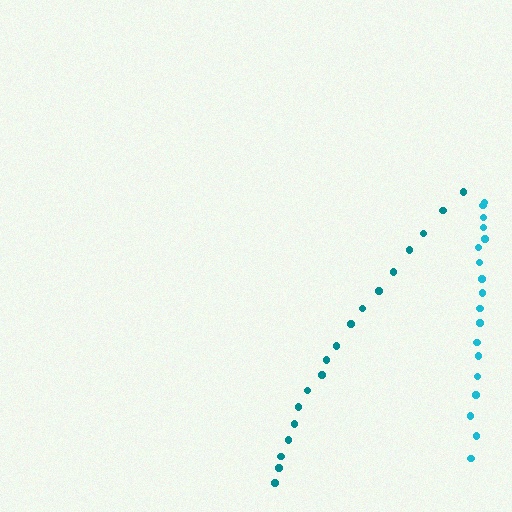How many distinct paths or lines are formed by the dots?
There are 2 distinct paths.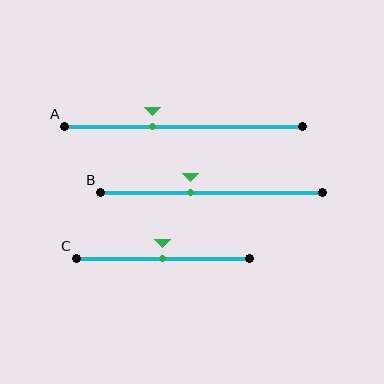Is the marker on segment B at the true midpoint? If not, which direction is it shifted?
No, the marker on segment B is shifted to the left by about 9% of the segment length.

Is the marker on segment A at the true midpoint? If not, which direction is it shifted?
No, the marker on segment A is shifted to the left by about 13% of the segment length.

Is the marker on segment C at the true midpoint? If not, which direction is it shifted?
Yes, the marker on segment C is at the true midpoint.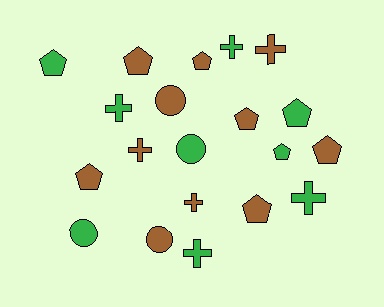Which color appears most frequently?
Brown, with 11 objects.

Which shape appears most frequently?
Pentagon, with 9 objects.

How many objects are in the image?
There are 20 objects.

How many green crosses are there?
There are 4 green crosses.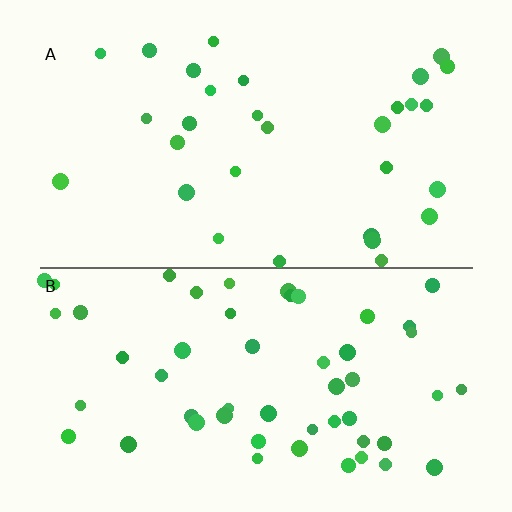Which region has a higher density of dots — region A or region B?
B (the bottom).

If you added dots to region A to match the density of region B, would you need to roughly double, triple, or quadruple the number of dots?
Approximately double.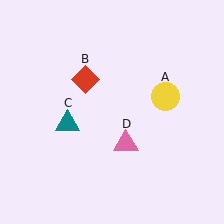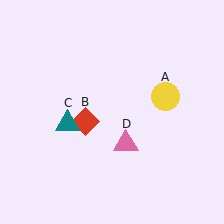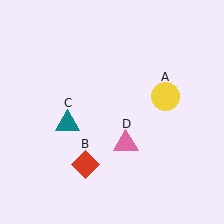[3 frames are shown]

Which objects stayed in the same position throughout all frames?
Yellow circle (object A) and teal triangle (object C) and pink triangle (object D) remained stationary.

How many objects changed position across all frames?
1 object changed position: red diamond (object B).